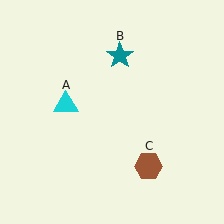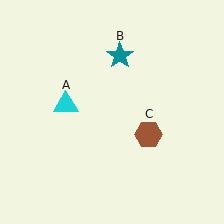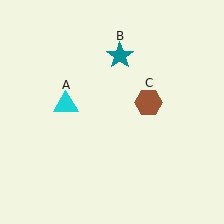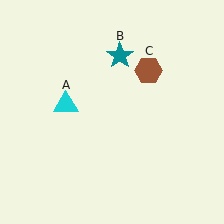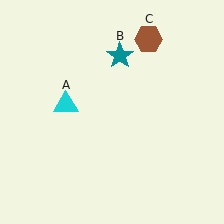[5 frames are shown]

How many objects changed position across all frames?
1 object changed position: brown hexagon (object C).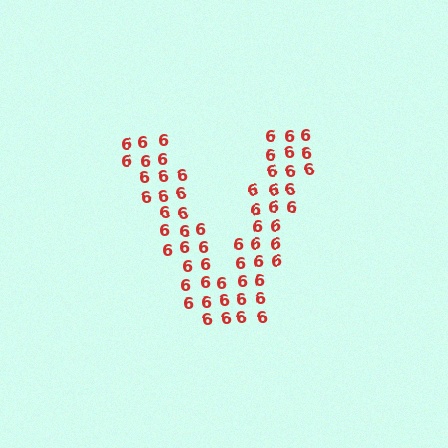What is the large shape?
The large shape is the letter V.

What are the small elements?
The small elements are digit 6's.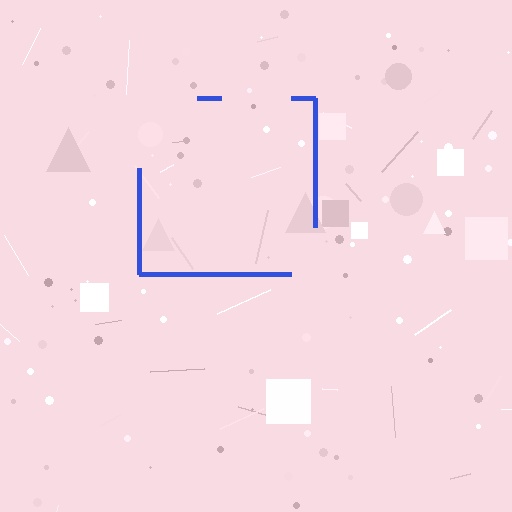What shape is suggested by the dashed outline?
The dashed outline suggests a square.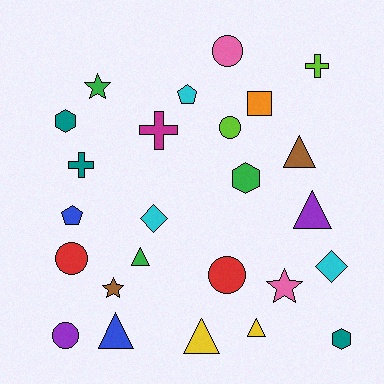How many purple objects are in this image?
There are 2 purple objects.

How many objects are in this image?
There are 25 objects.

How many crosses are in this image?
There are 3 crosses.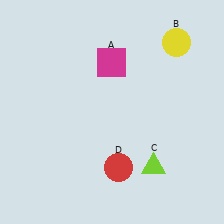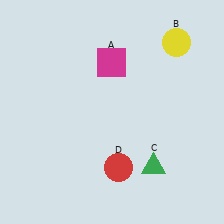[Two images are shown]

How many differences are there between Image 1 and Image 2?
There is 1 difference between the two images.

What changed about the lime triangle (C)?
In Image 1, C is lime. In Image 2, it changed to green.